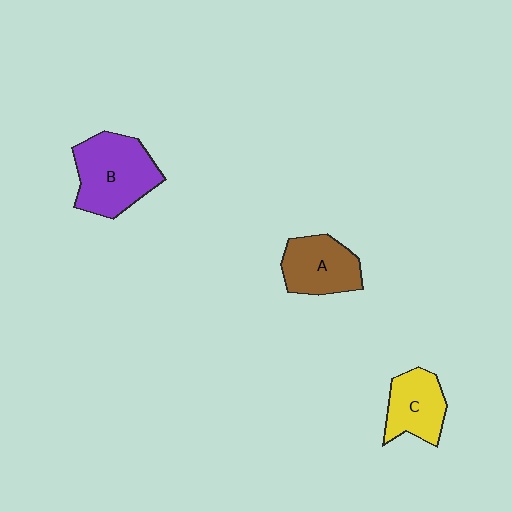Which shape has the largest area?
Shape B (purple).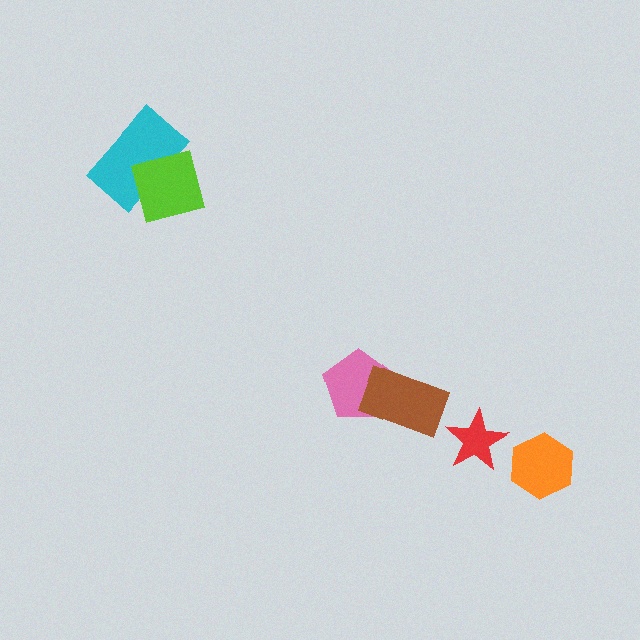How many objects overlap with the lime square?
1 object overlaps with the lime square.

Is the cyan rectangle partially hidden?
Yes, it is partially covered by another shape.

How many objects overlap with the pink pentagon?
1 object overlaps with the pink pentagon.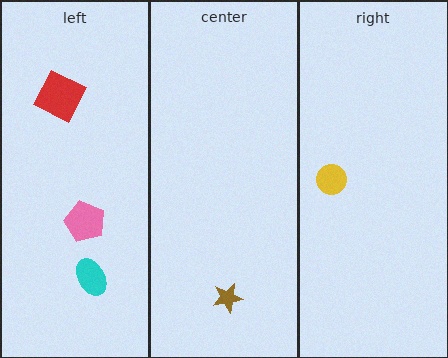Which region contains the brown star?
The center region.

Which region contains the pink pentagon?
The left region.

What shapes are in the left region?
The cyan ellipse, the red square, the pink pentagon.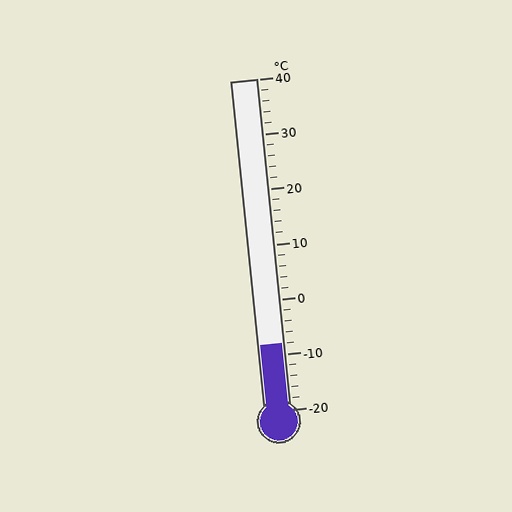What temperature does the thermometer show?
The thermometer shows approximately -8°C.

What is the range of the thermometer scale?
The thermometer scale ranges from -20°C to 40°C.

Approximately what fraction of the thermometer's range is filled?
The thermometer is filled to approximately 20% of its range.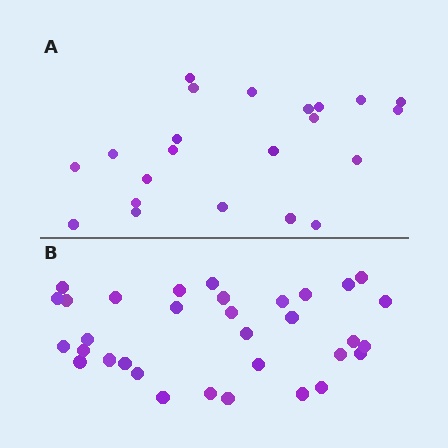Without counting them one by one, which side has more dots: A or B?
Region B (the bottom region) has more dots.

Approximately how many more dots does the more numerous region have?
Region B has roughly 12 or so more dots than region A.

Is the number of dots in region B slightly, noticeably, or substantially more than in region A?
Region B has substantially more. The ratio is roughly 1.5 to 1.